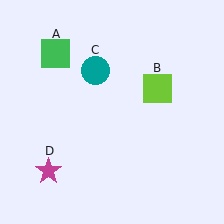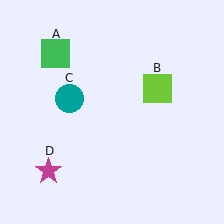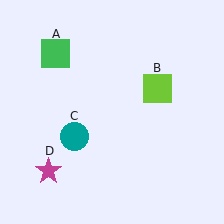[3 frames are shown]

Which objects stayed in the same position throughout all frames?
Green square (object A) and lime square (object B) and magenta star (object D) remained stationary.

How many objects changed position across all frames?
1 object changed position: teal circle (object C).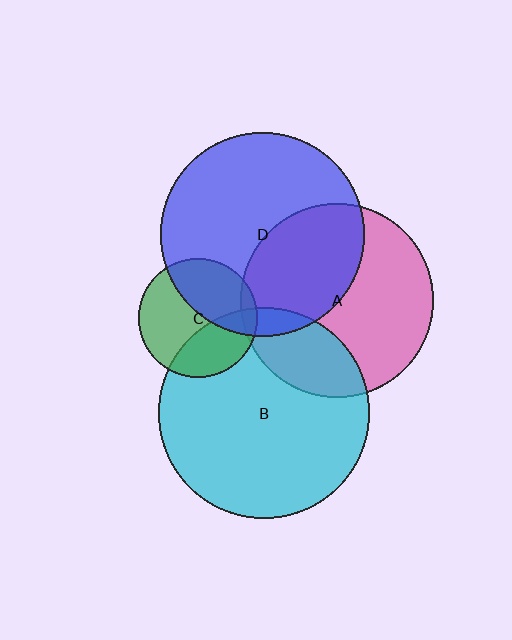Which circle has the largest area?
Circle B (cyan).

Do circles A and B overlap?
Yes.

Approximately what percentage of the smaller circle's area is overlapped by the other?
Approximately 25%.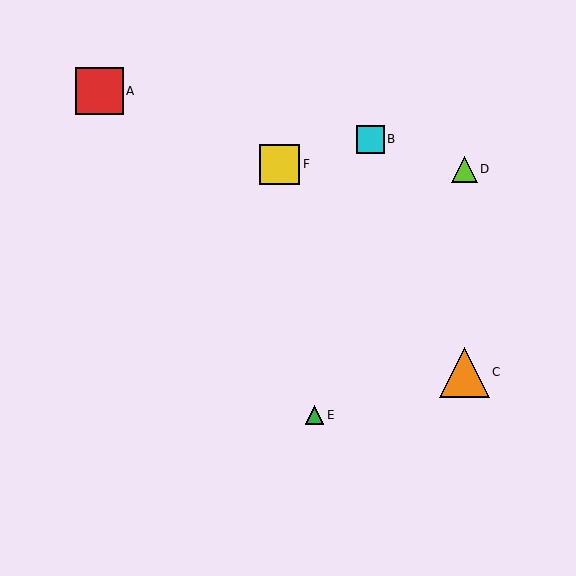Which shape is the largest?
The orange triangle (labeled C) is the largest.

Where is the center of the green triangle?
The center of the green triangle is at (314, 415).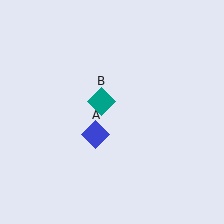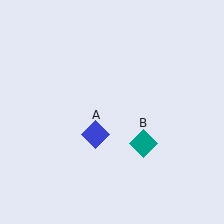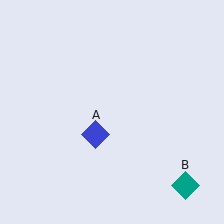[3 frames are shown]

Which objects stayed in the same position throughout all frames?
Blue diamond (object A) remained stationary.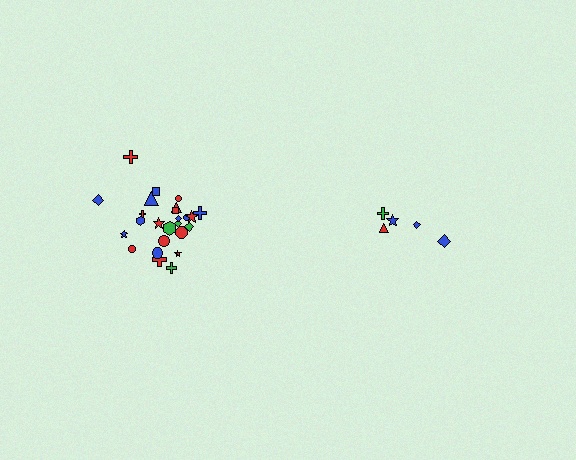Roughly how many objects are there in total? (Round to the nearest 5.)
Roughly 30 objects in total.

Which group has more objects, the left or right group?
The left group.